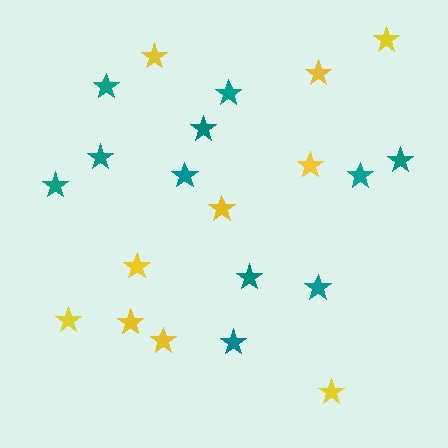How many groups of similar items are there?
There are 2 groups: one group of teal stars (11) and one group of yellow stars (10).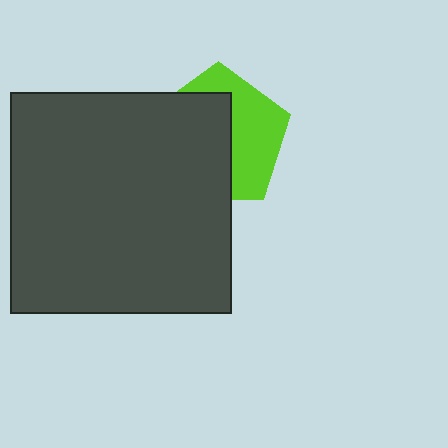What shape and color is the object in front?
The object in front is a dark gray square.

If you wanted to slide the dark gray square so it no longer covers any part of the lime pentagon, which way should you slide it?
Slide it left — that is the most direct way to separate the two shapes.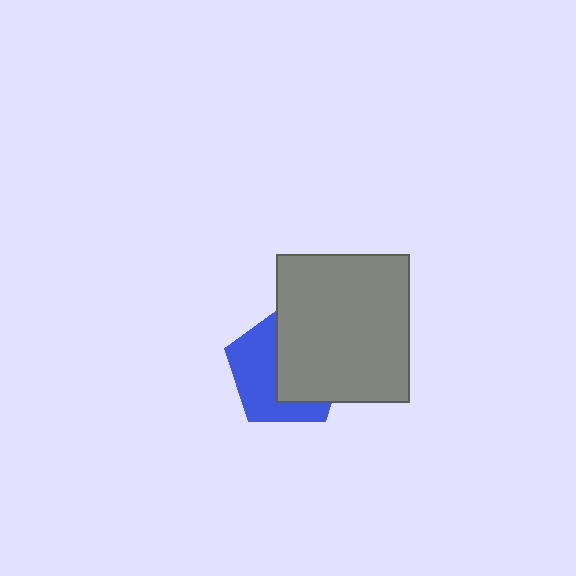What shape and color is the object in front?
The object in front is a gray rectangle.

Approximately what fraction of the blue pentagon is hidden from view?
Roughly 53% of the blue pentagon is hidden behind the gray rectangle.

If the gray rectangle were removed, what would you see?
You would see the complete blue pentagon.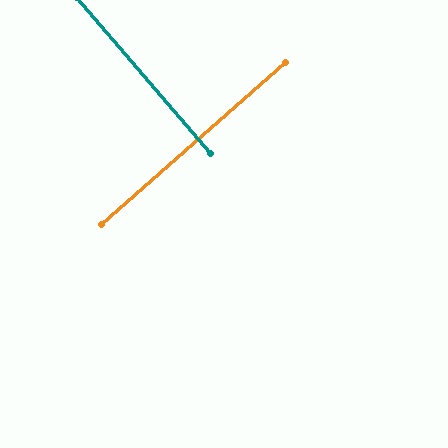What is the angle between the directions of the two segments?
Approximately 89 degrees.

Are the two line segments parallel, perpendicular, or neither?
Perpendicular — they meet at approximately 89°.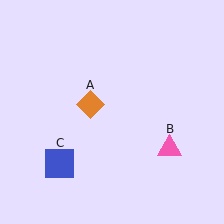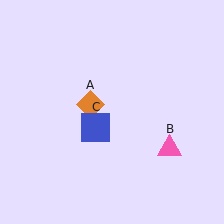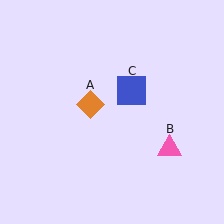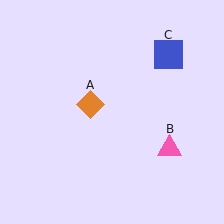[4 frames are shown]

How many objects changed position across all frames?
1 object changed position: blue square (object C).